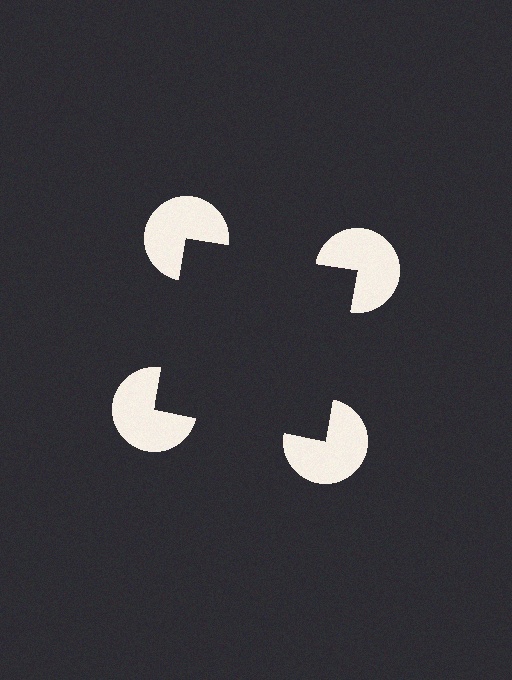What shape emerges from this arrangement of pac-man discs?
An illusory square — its edges are inferred from the aligned wedge cuts in the pac-man discs, not physically drawn.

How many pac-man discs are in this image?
There are 4 — one at each vertex of the illusory square.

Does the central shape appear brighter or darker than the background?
It typically appears slightly darker than the background, even though no actual brightness change is drawn.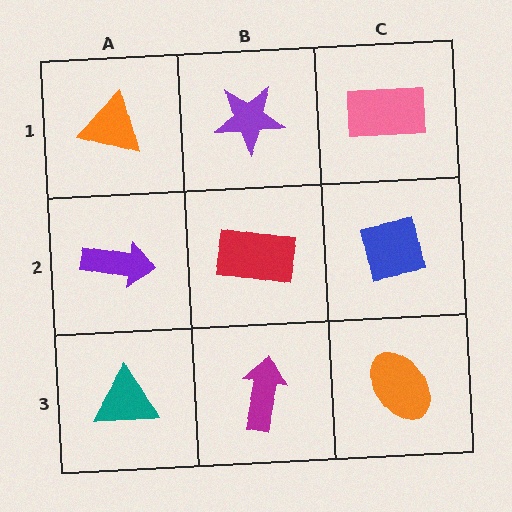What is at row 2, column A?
A purple arrow.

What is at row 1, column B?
A purple star.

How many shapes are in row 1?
3 shapes.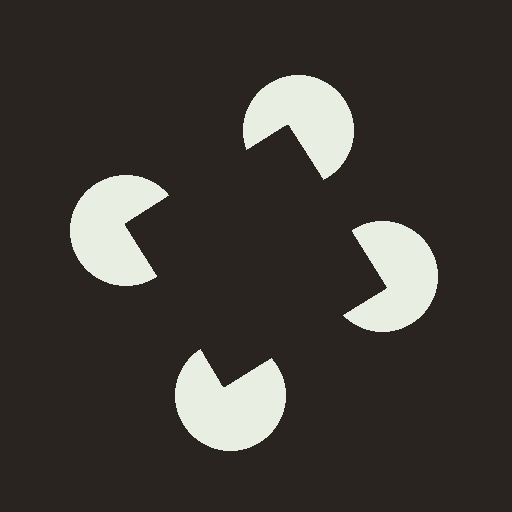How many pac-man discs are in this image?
There are 4 — one at each vertex of the illusory square.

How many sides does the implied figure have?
4 sides.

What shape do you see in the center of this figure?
An illusory square — its edges are inferred from the aligned wedge cuts in the pac-man discs, not physically drawn.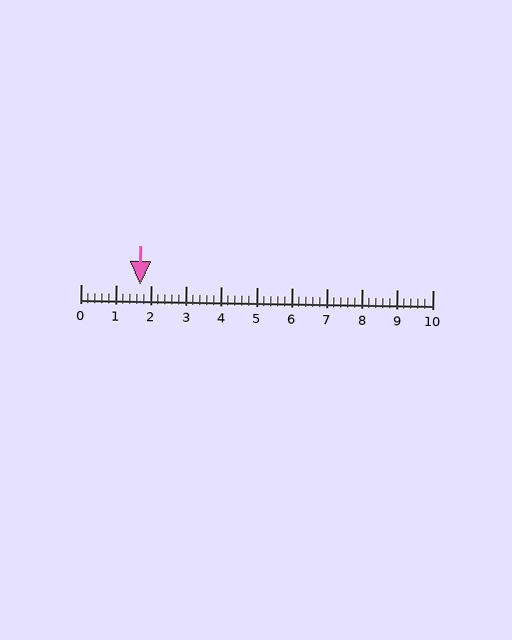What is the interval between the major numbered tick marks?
The major tick marks are spaced 1 units apart.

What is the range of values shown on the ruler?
The ruler shows values from 0 to 10.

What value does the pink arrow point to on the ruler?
The pink arrow points to approximately 1.7.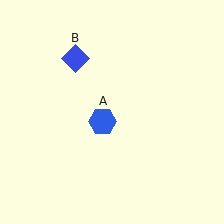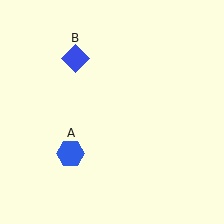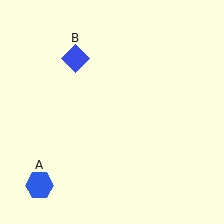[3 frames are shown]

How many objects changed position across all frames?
1 object changed position: blue hexagon (object A).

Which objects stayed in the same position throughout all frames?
Blue diamond (object B) remained stationary.